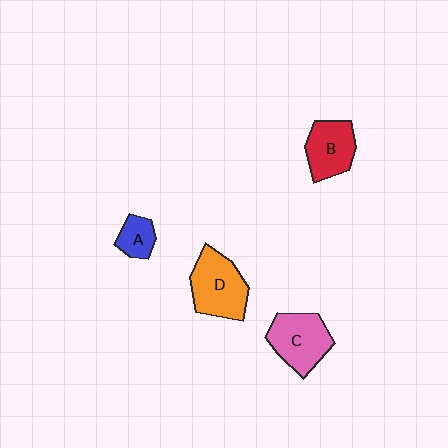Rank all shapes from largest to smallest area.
From largest to smallest: D (orange), C (pink), B (red), A (blue).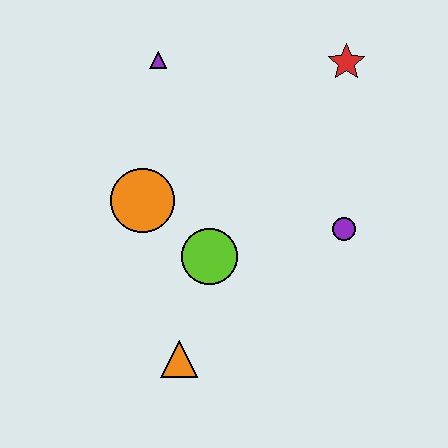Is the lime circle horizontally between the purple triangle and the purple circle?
Yes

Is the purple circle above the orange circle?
No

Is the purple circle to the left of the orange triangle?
No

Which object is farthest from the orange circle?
The red star is farthest from the orange circle.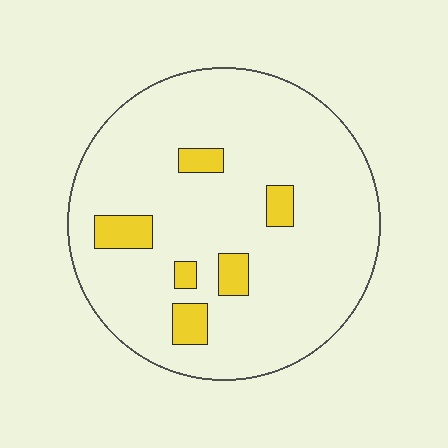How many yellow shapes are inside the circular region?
6.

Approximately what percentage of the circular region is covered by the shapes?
Approximately 10%.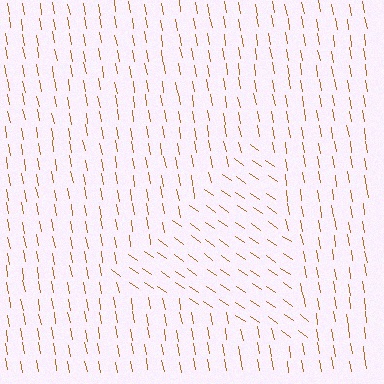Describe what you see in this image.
The image is filled with small brown line segments. A triangle region in the image has lines oriented differently from the surrounding lines, creating a visible texture boundary.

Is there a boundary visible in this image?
Yes, there is a texture boundary formed by a change in line orientation.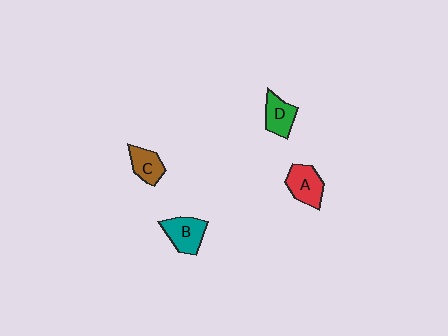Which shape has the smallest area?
Shape C (brown).